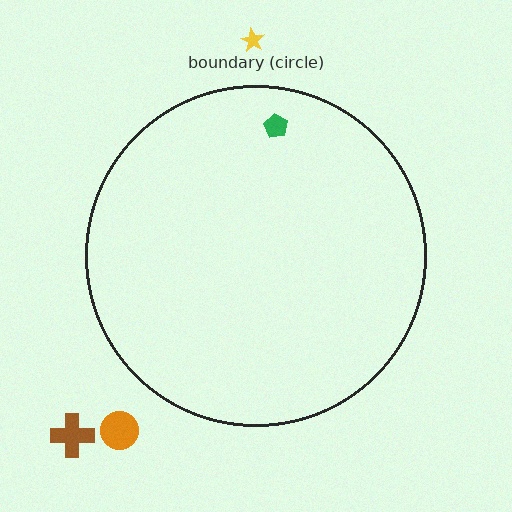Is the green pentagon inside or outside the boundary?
Inside.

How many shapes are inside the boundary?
1 inside, 3 outside.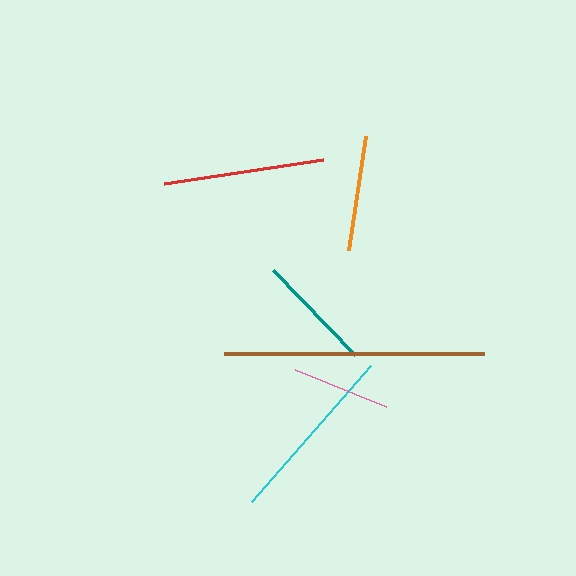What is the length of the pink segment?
The pink segment is approximately 98 pixels long.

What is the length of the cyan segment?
The cyan segment is approximately 181 pixels long.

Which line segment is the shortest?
The pink line is the shortest at approximately 98 pixels.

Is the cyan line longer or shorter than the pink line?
The cyan line is longer than the pink line.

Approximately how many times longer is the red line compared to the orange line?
The red line is approximately 1.4 times the length of the orange line.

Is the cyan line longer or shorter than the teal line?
The cyan line is longer than the teal line.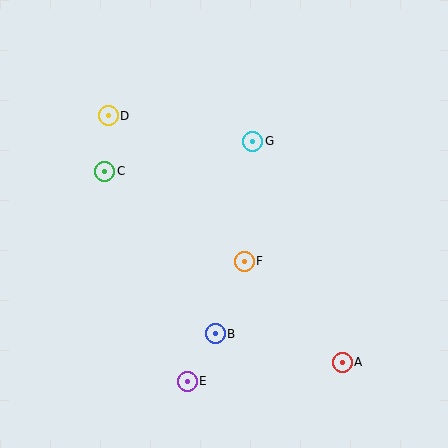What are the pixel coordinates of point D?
Point D is at (108, 116).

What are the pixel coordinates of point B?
Point B is at (215, 334).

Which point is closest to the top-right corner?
Point G is closest to the top-right corner.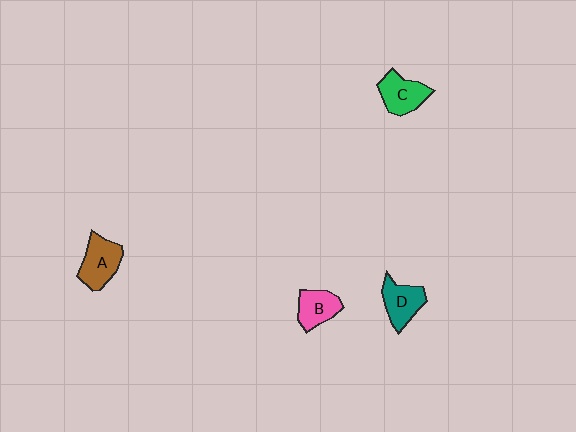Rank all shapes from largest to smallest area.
From largest to smallest: A (brown), C (green), D (teal), B (pink).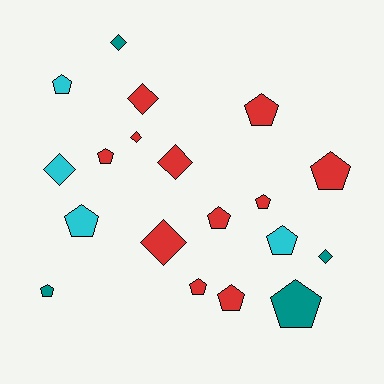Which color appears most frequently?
Red, with 11 objects.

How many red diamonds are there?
There are 4 red diamonds.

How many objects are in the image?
There are 19 objects.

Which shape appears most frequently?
Pentagon, with 12 objects.